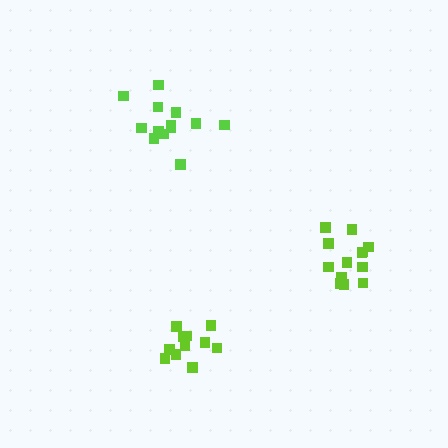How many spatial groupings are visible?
There are 3 spatial groupings.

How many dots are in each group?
Group 1: 13 dots, Group 2: 12 dots, Group 3: 13 dots (38 total).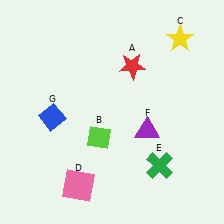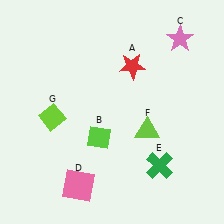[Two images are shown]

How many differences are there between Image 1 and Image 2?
There are 3 differences between the two images.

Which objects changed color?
C changed from yellow to pink. F changed from purple to lime. G changed from blue to lime.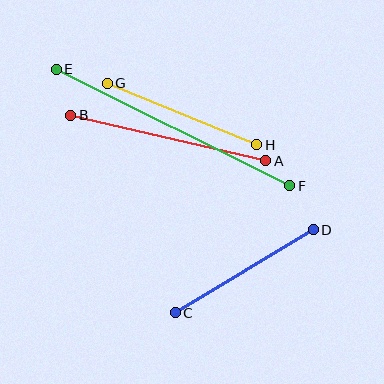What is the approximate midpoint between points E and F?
The midpoint is at approximately (173, 127) pixels.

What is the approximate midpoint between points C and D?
The midpoint is at approximately (244, 271) pixels.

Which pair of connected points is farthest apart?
Points E and F are farthest apart.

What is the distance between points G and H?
The distance is approximately 161 pixels.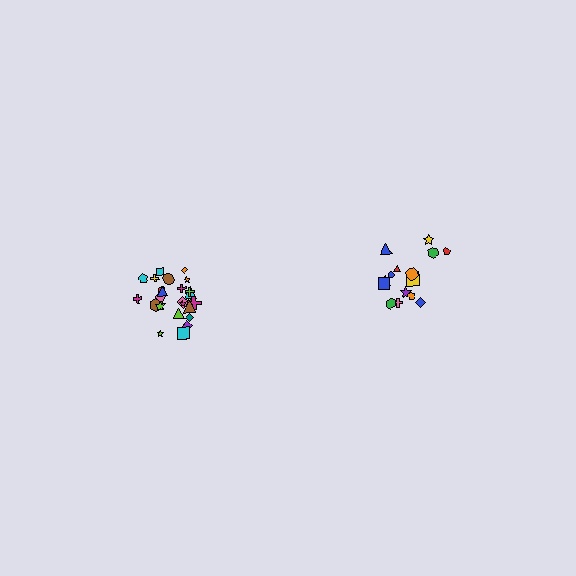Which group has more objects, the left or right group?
The left group.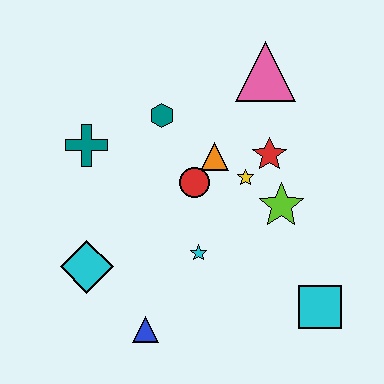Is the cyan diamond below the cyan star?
Yes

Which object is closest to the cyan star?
The red circle is closest to the cyan star.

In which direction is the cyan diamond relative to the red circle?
The cyan diamond is to the left of the red circle.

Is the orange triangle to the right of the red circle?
Yes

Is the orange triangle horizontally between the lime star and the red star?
No